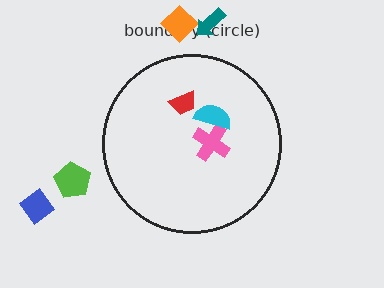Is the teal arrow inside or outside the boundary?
Outside.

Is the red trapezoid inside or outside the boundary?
Inside.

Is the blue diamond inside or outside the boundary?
Outside.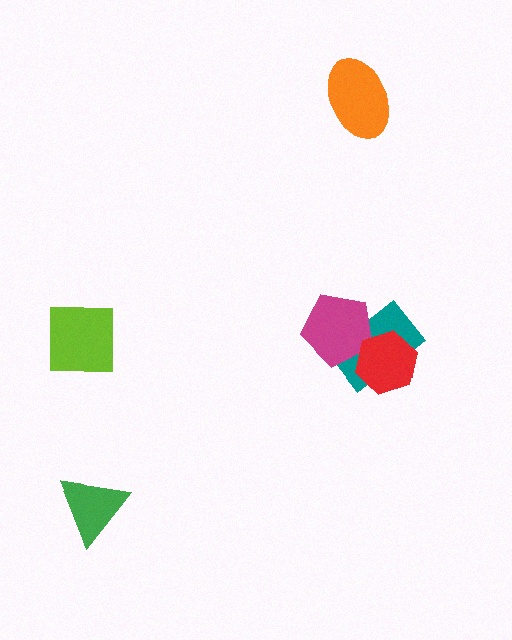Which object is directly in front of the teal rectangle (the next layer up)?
The magenta pentagon is directly in front of the teal rectangle.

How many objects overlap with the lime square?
0 objects overlap with the lime square.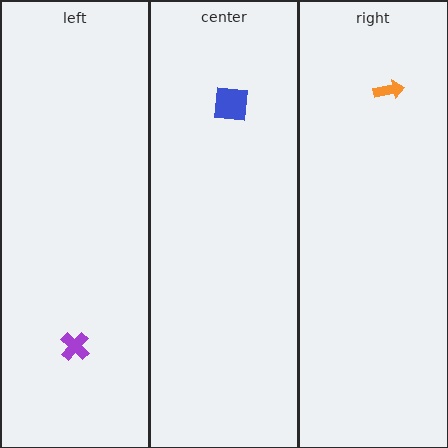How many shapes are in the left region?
1.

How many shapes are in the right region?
1.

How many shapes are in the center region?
1.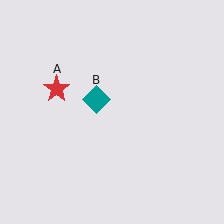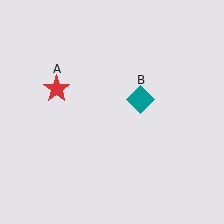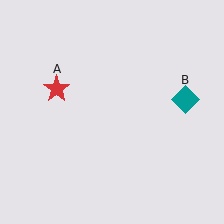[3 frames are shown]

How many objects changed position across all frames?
1 object changed position: teal diamond (object B).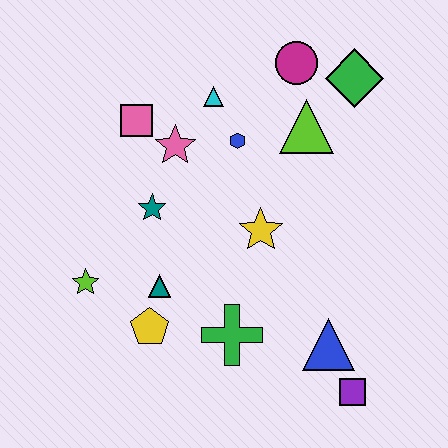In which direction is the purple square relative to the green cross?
The purple square is to the right of the green cross.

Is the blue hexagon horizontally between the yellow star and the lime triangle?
No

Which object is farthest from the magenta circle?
The purple square is farthest from the magenta circle.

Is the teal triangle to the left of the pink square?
No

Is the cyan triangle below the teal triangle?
No